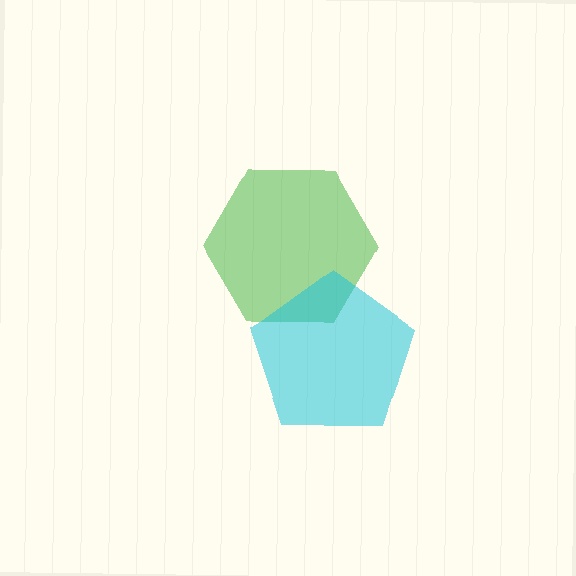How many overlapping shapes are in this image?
There are 2 overlapping shapes in the image.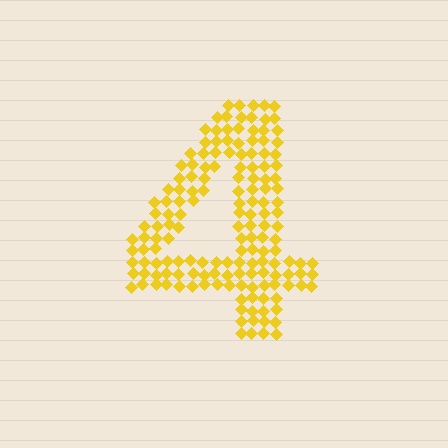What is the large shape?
The large shape is the digit 4.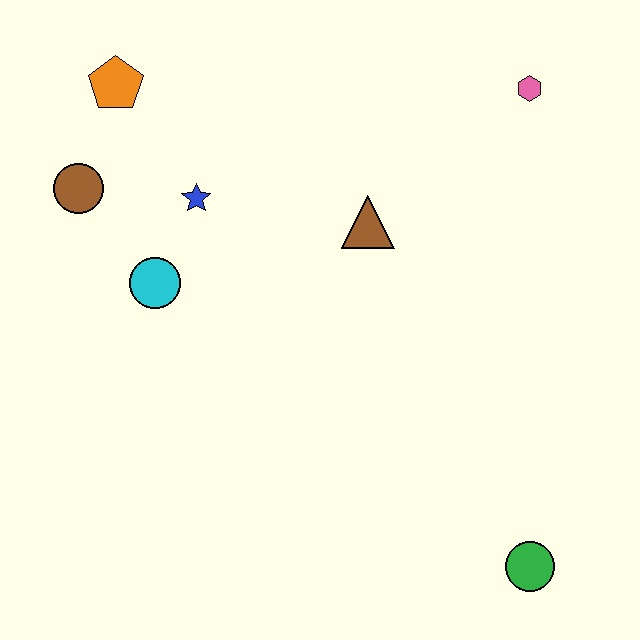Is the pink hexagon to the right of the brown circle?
Yes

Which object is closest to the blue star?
The cyan circle is closest to the blue star.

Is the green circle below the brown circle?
Yes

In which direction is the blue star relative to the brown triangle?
The blue star is to the left of the brown triangle.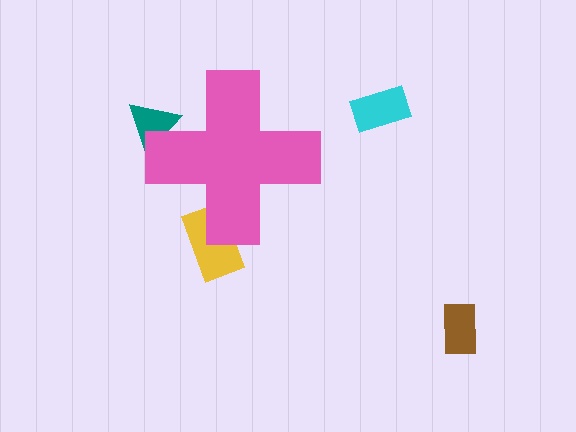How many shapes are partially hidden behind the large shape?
2 shapes are partially hidden.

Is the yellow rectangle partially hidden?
Yes, the yellow rectangle is partially hidden behind the pink cross.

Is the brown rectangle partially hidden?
No, the brown rectangle is fully visible.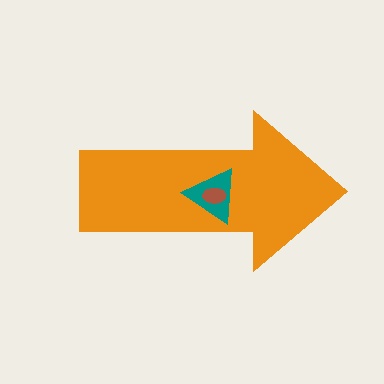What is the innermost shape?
The brown ellipse.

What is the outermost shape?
The orange arrow.